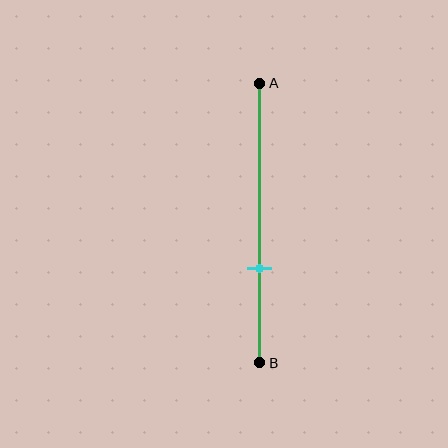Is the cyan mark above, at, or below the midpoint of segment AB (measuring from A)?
The cyan mark is below the midpoint of segment AB.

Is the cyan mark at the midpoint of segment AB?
No, the mark is at about 65% from A, not at the 50% midpoint.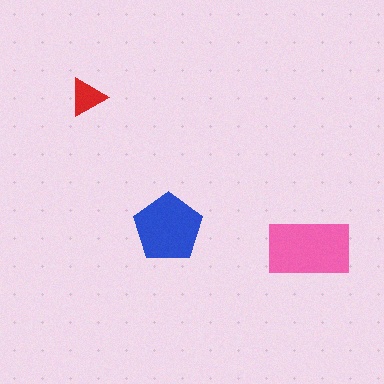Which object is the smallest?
The red triangle.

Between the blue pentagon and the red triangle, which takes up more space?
The blue pentagon.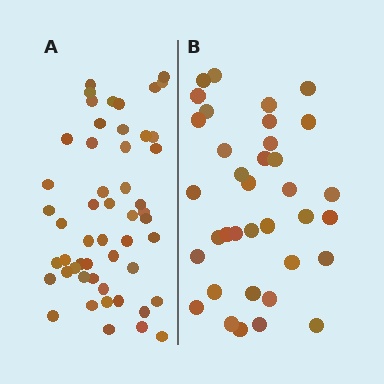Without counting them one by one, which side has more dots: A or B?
Region A (the left region) has more dots.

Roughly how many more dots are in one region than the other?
Region A has approximately 15 more dots than region B.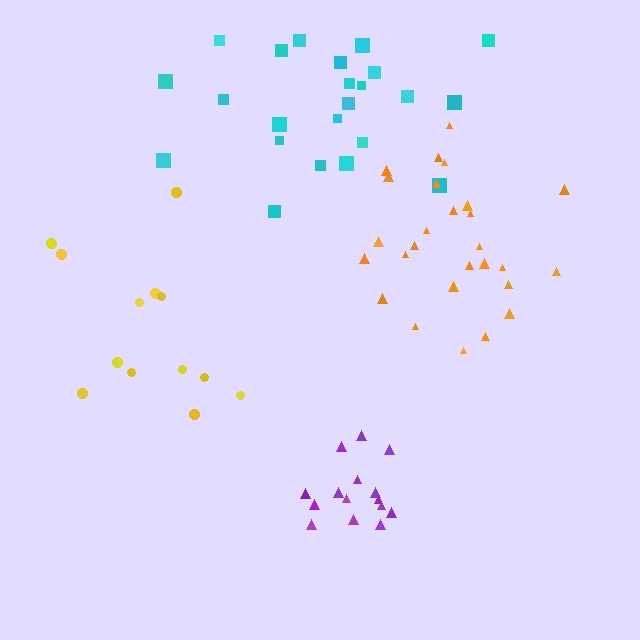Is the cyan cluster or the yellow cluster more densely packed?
Cyan.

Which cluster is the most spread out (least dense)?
Yellow.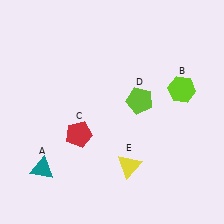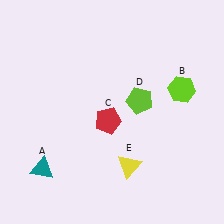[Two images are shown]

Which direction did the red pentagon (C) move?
The red pentagon (C) moved right.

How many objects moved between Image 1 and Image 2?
1 object moved between the two images.